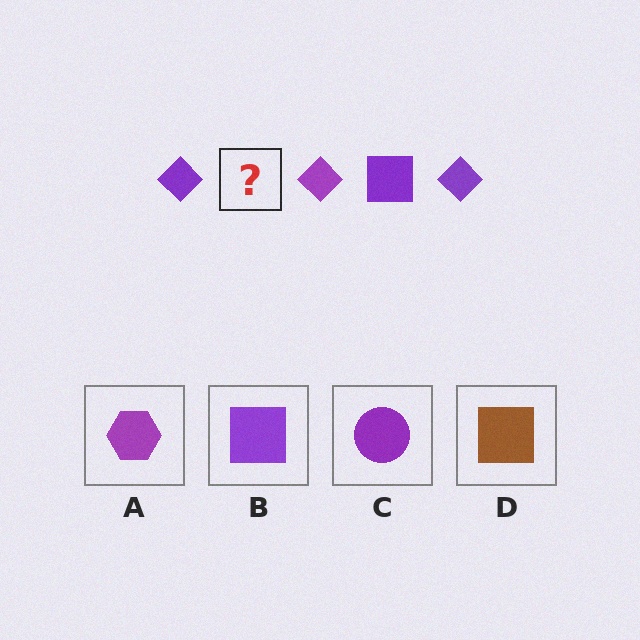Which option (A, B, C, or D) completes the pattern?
B.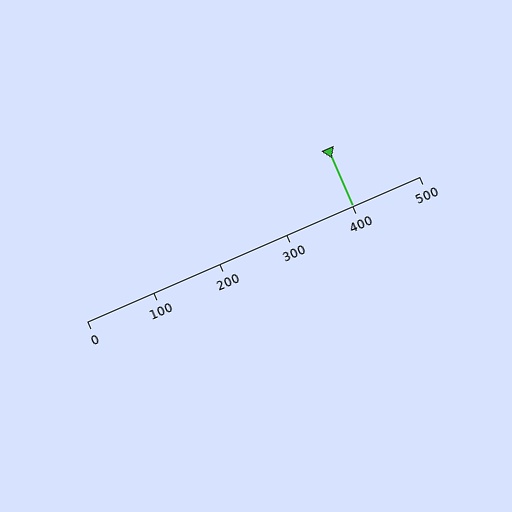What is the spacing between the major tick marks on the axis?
The major ticks are spaced 100 apart.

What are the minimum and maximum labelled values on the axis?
The axis runs from 0 to 500.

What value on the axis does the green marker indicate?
The marker indicates approximately 400.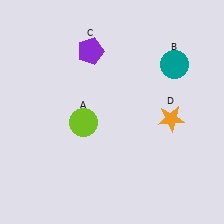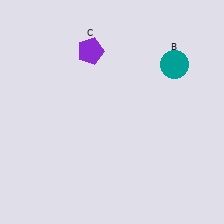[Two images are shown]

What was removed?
The lime circle (A), the orange star (D) were removed in Image 2.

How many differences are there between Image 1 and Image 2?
There are 2 differences between the two images.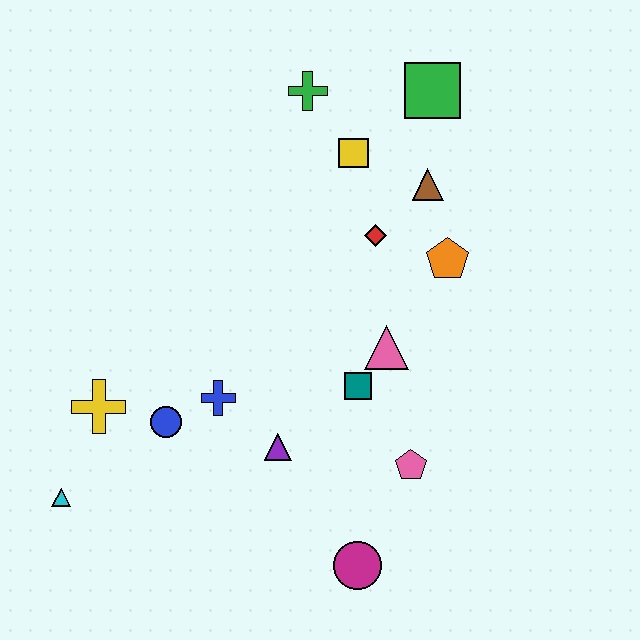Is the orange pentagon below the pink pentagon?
No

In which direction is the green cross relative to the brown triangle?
The green cross is to the left of the brown triangle.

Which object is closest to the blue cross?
The blue circle is closest to the blue cross.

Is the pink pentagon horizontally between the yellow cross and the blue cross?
No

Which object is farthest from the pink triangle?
The cyan triangle is farthest from the pink triangle.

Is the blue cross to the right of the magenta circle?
No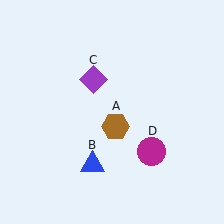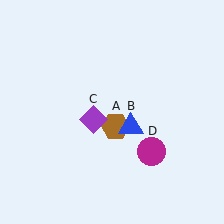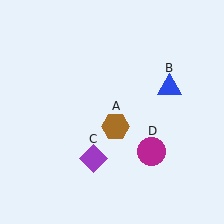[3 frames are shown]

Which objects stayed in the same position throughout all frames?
Brown hexagon (object A) and magenta circle (object D) remained stationary.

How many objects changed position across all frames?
2 objects changed position: blue triangle (object B), purple diamond (object C).